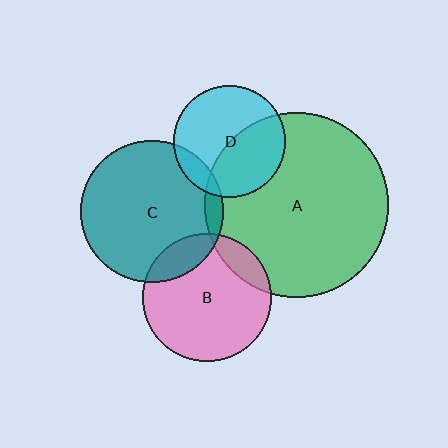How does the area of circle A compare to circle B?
Approximately 2.1 times.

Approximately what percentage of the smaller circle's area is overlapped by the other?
Approximately 15%.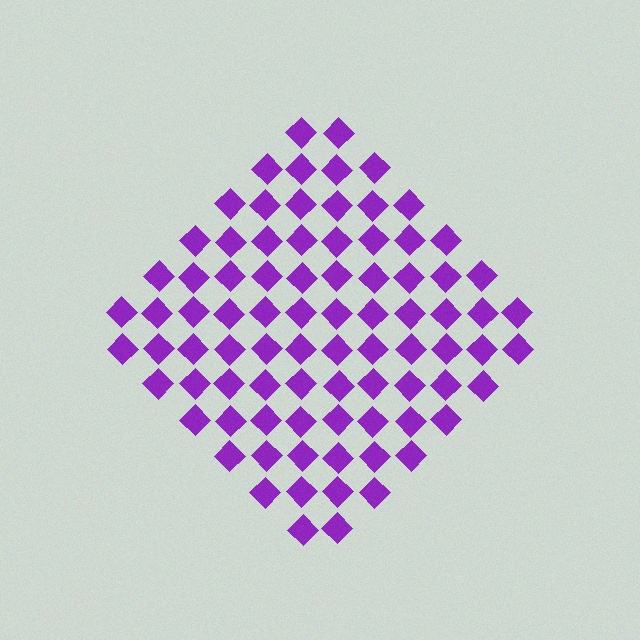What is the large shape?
The large shape is a diamond.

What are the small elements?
The small elements are diamonds.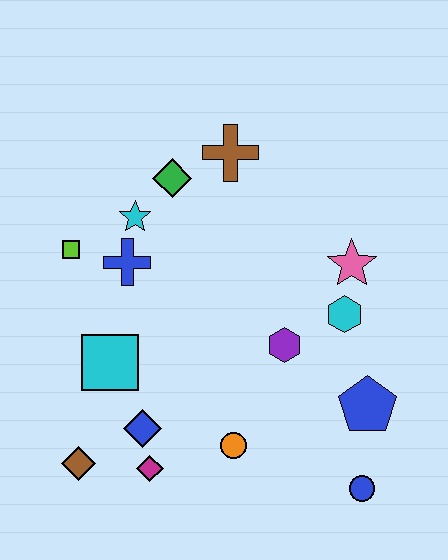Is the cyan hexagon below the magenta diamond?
No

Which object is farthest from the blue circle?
The lime square is farthest from the blue circle.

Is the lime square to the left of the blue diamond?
Yes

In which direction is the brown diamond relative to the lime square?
The brown diamond is below the lime square.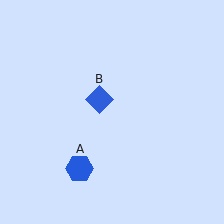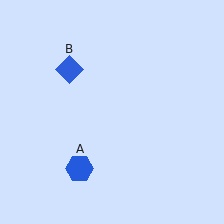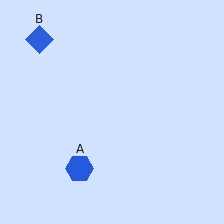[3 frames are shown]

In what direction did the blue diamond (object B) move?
The blue diamond (object B) moved up and to the left.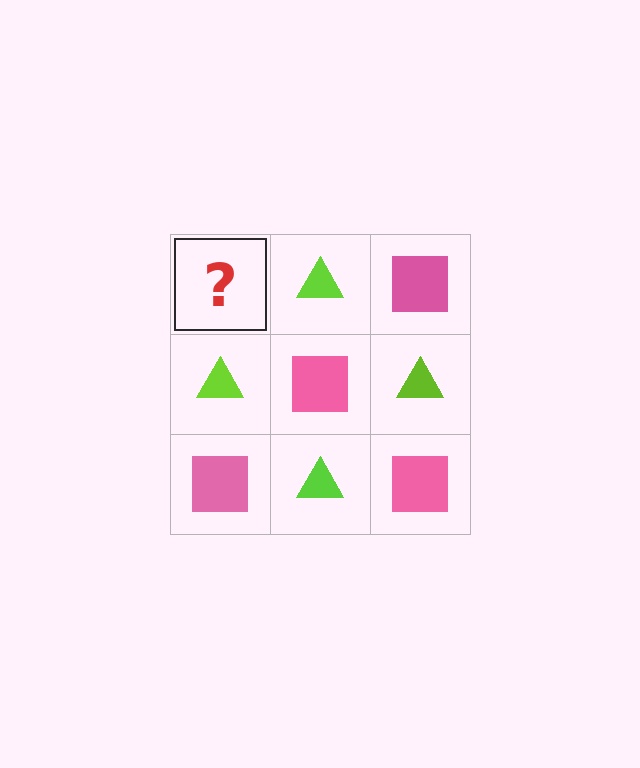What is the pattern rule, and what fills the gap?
The rule is that it alternates pink square and lime triangle in a checkerboard pattern. The gap should be filled with a pink square.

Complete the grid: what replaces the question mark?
The question mark should be replaced with a pink square.